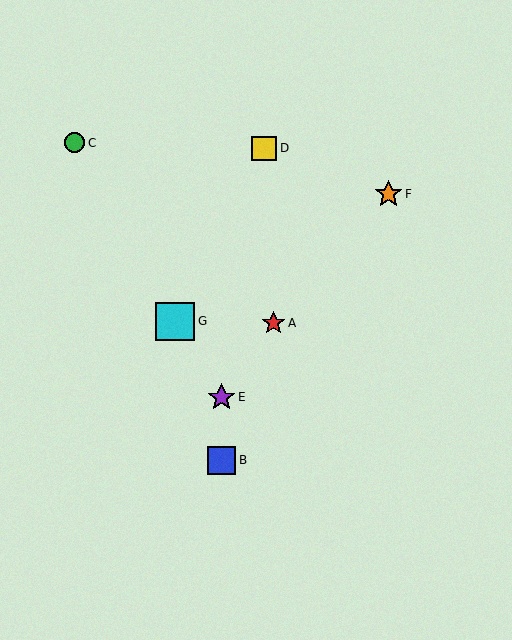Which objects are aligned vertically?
Objects B, E are aligned vertically.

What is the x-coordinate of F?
Object F is at x≈389.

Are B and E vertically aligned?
Yes, both are at x≈221.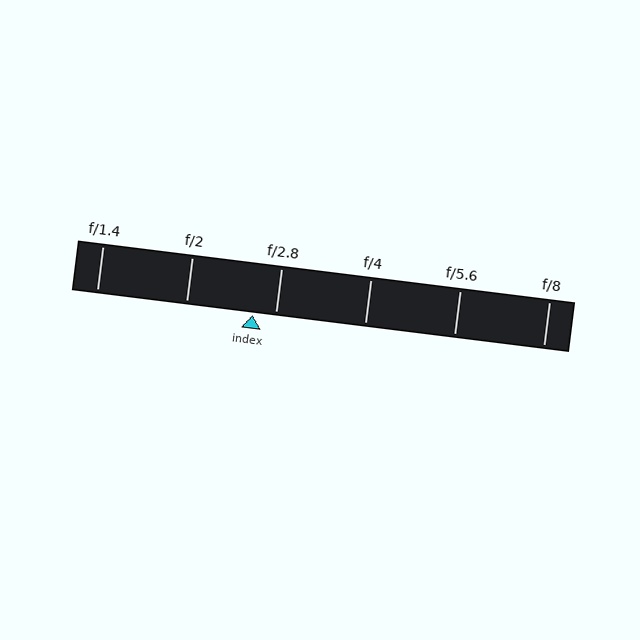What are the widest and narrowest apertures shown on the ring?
The widest aperture shown is f/1.4 and the narrowest is f/8.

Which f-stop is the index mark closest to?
The index mark is closest to f/2.8.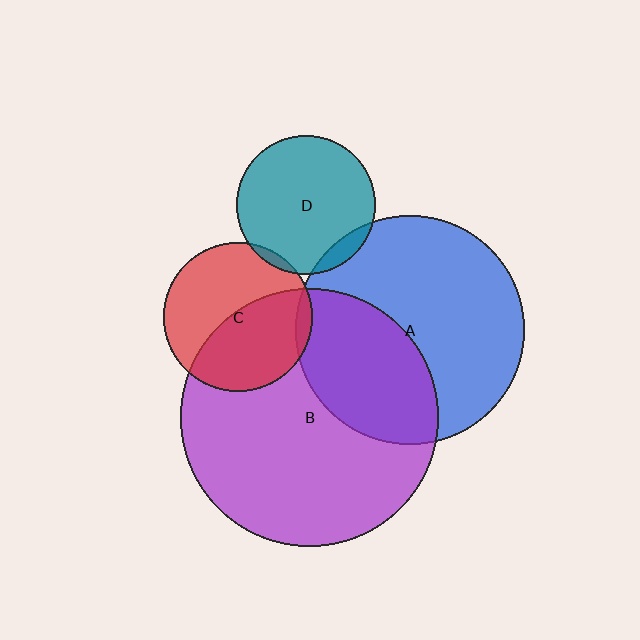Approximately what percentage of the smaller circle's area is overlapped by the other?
Approximately 50%.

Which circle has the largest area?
Circle B (purple).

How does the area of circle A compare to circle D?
Approximately 2.7 times.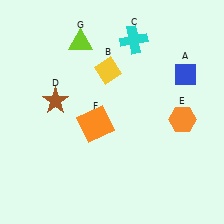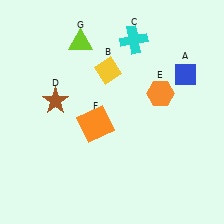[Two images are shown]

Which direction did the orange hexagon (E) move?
The orange hexagon (E) moved up.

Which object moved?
The orange hexagon (E) moved up.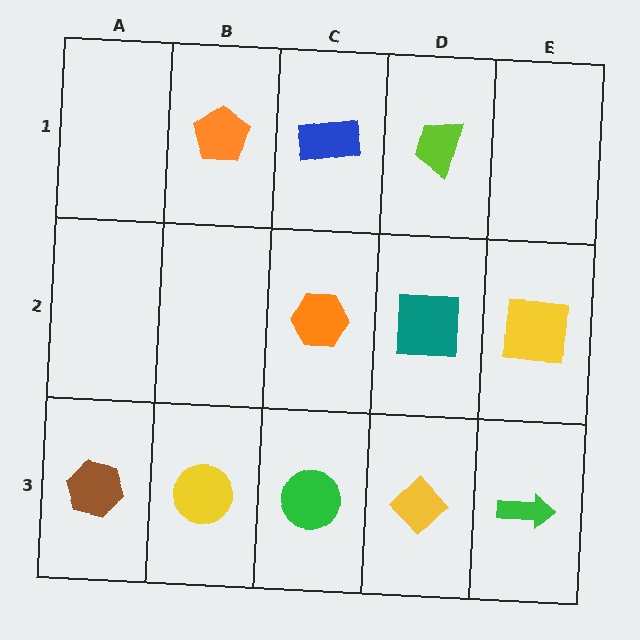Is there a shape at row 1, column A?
No, that cell is empty.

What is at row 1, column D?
A lime trapezoid.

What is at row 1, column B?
An orange pentagon.